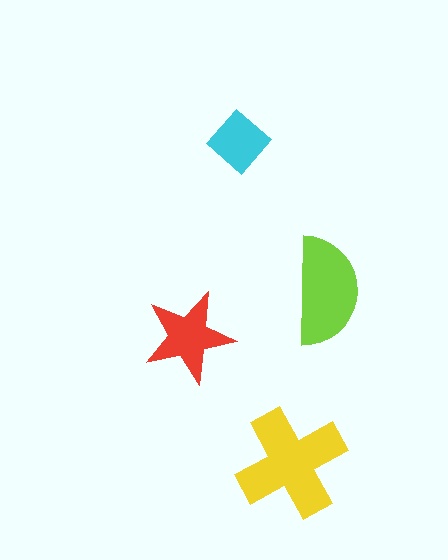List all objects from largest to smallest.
The yellow cross, the lime semicircle, the red star, the cyan diamond.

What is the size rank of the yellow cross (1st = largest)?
1st.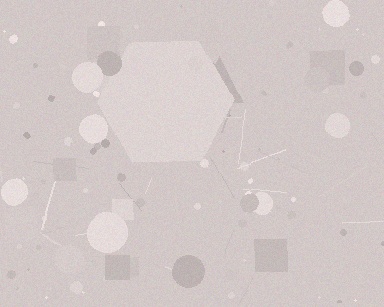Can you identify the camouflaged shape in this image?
The camouflaged shape is a hexagon.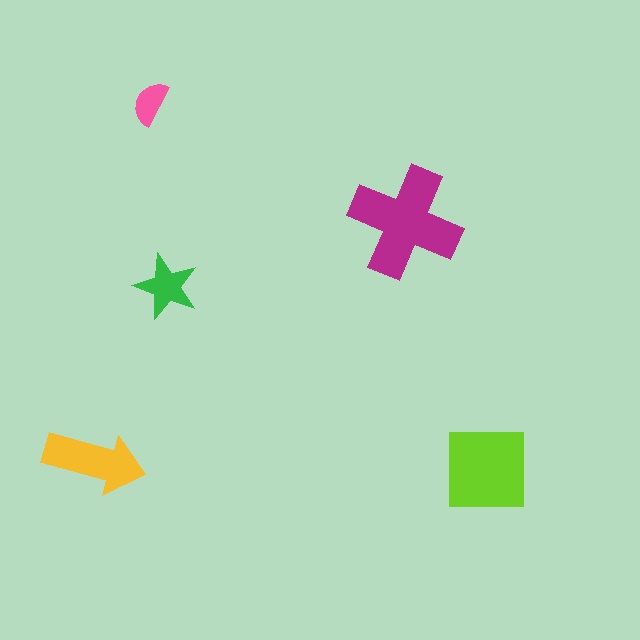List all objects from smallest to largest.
The pink semicircle, the green star, the yellow arrow, the lime square, the magenta cross.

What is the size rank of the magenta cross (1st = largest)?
1st.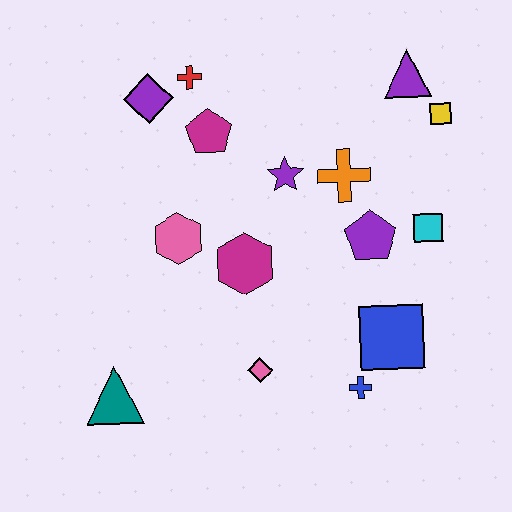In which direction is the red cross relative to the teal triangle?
The red cross is above the teal triangle.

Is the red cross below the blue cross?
No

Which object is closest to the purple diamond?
The red cross is closest to the purple diamond.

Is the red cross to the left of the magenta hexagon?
Yes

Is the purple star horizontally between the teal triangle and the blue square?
Yes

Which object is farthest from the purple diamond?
The blue cross is farthest from the purple diamond.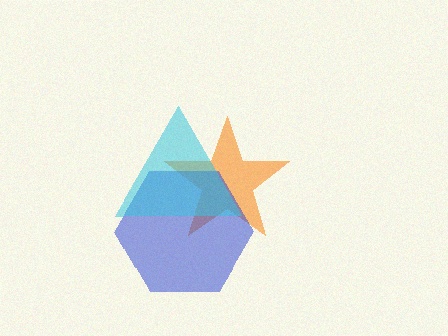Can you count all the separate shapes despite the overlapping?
Yes, there are 3 separate shapes.